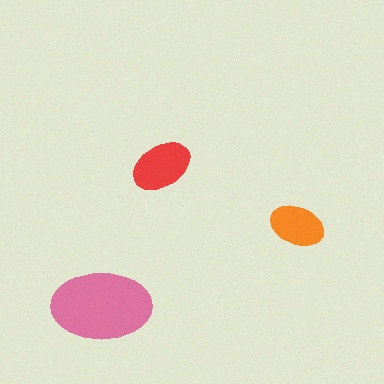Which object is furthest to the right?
The orange ellipse is rightmost.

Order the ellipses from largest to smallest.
the pink one, the red one, the orange one.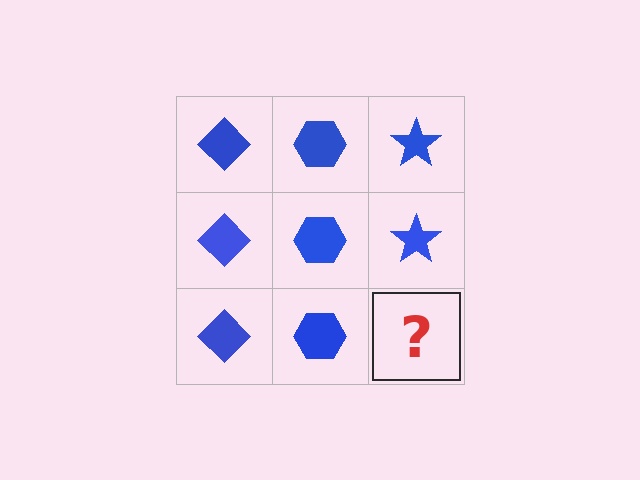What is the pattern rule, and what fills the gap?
The rule is that each column has a consistent shape. The gap should be filled with a blue star.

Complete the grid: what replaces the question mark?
The question mark should be replaced with a blue star.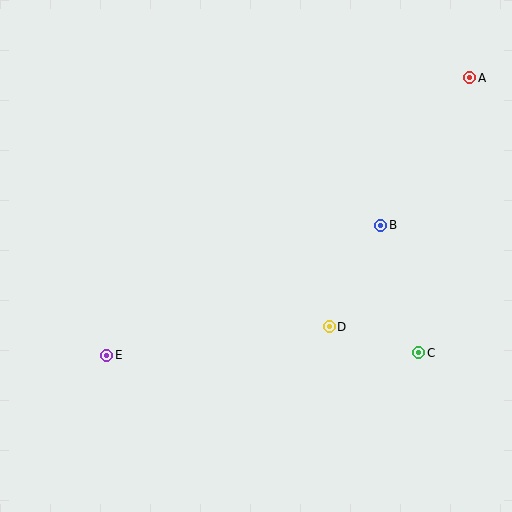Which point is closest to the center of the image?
Point D at (329, 327) is closest to the center.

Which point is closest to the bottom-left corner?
Point E is closest to the bottom-left corner.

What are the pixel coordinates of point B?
Point B is at (381, 225).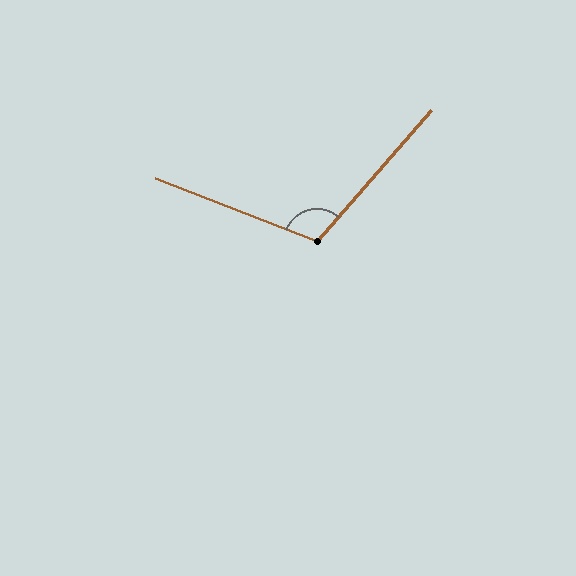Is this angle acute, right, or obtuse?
It is obtuse.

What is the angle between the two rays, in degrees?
Approximately 110 degrees.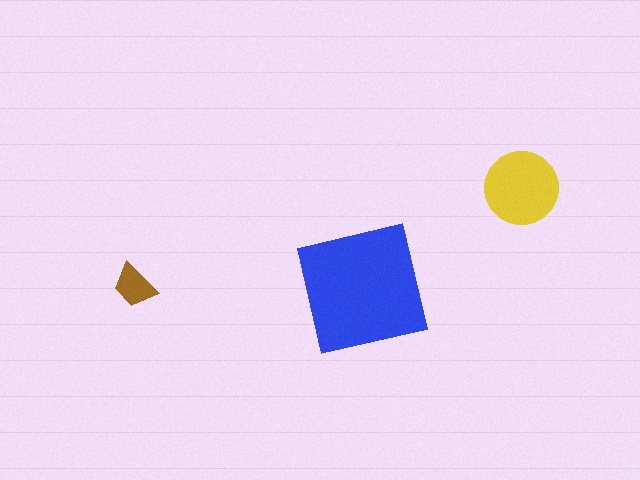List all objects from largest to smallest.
The blue square, the yellow circle, the brown trapezoid.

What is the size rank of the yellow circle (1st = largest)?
2nd.